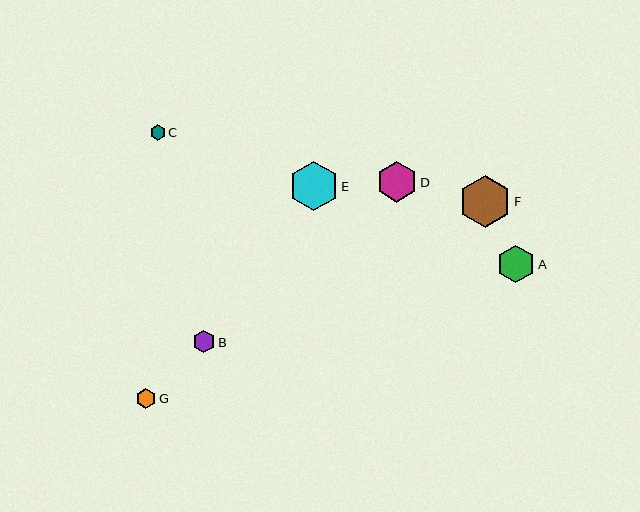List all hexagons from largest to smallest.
From largest to smallest: F, E, D, A, B, G, C.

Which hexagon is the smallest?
Hexagon C is the smallest with a size of approximately 15 pixels.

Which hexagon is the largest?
Hexagon F is the largest with a size of approximately 52 pixels.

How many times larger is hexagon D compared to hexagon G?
Hexagon D is approximately 2.0 times the size of hexagon G.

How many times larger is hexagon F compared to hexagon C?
Hexagon F is approximately 3.4 times the size of hexagon C.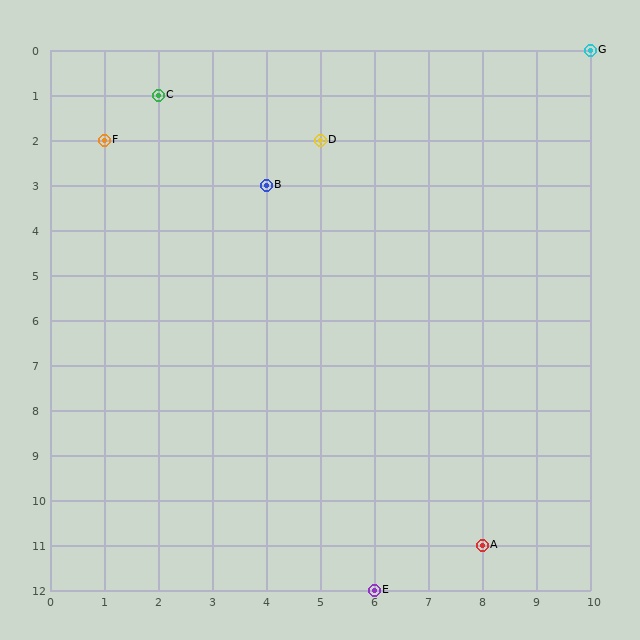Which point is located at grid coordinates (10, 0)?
Point G is at (10, 0).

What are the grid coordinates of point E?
Point E is at grid coordinates (6, 12).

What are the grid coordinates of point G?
Point G is at grid coordinates (10, 0).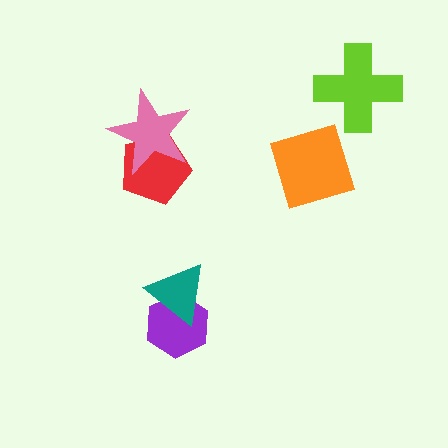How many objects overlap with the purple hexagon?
1 object overlaps with the purple hexagon.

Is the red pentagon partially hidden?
Yes, it is partially covered by another shape.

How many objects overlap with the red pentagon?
1 object overlaps with the red pentagon.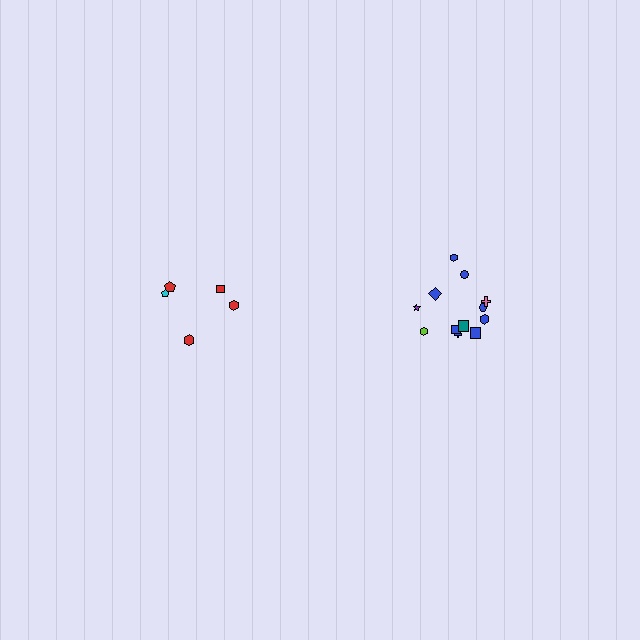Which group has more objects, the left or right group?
The right group.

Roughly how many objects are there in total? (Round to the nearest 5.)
Roughly 15 objects in total.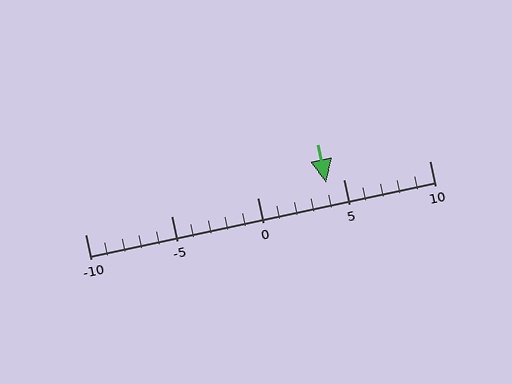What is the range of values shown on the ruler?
The ruler shows values from -10 to 10.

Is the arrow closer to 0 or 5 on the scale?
The arrow is closer to 5.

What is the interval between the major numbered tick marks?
The major tick marks are spaced 5 units apart.